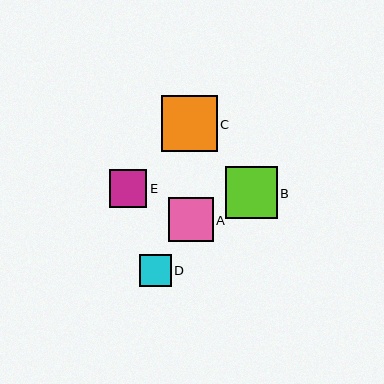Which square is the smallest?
Square D is the smallest with a size of approximately 32 pixels.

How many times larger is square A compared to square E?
Square A is approximately 1.2 times the size of square E.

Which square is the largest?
Square C is the largest with a size of approximately 56 pixels.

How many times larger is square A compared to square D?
Square A is approximately 1.4 times the size of square D.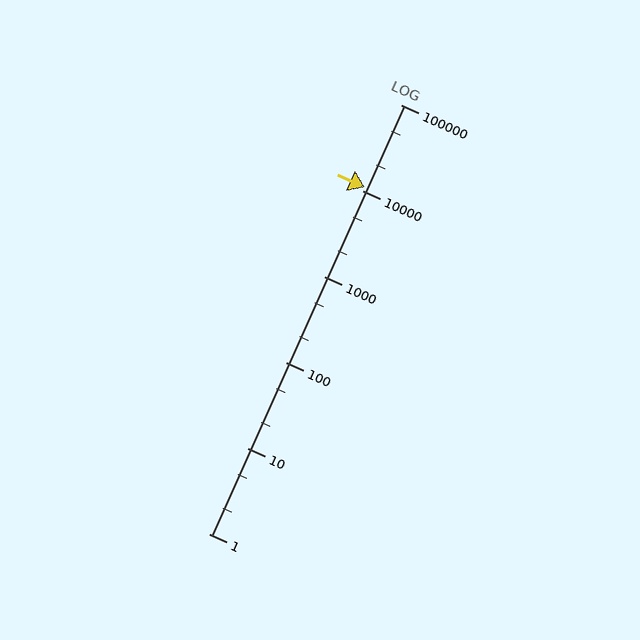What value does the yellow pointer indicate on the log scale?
The pointer indicates approximately 11000.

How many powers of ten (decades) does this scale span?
The scale spans 5 decades, from 1 to 100000.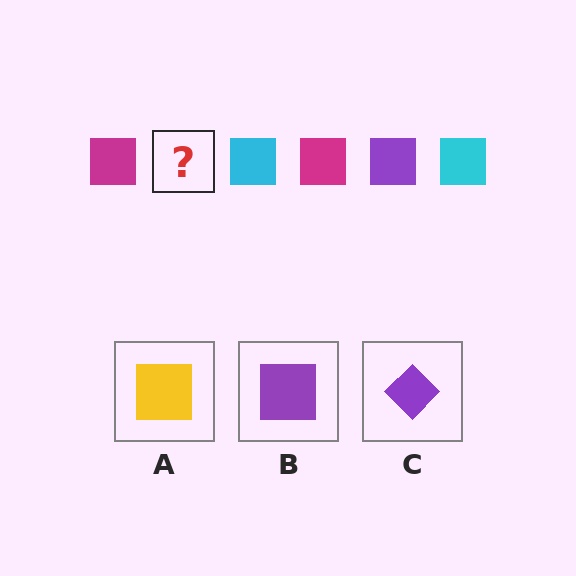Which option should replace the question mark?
Option B.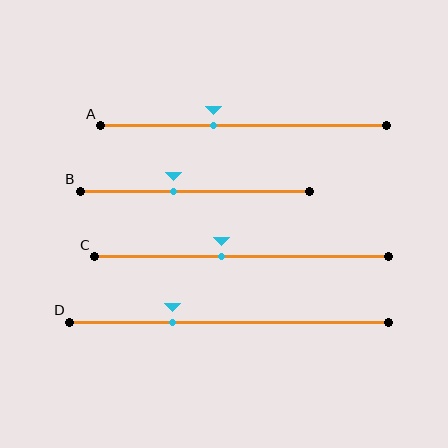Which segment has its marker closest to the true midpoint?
Segment C has its marker closest to the true midpoint.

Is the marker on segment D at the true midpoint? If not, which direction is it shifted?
No, the marker on segment D is shifted to the left by about 18% of the segment length.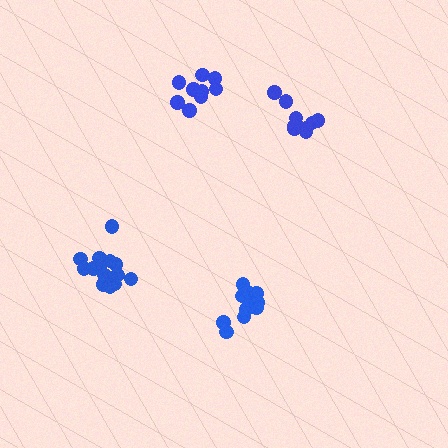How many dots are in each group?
Group 1: 13 dots, Group 2: 10 dots, Group 3: 10 dots, Group 4: 14 dots (47 total).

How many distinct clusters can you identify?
There are 4 distinct clusters.